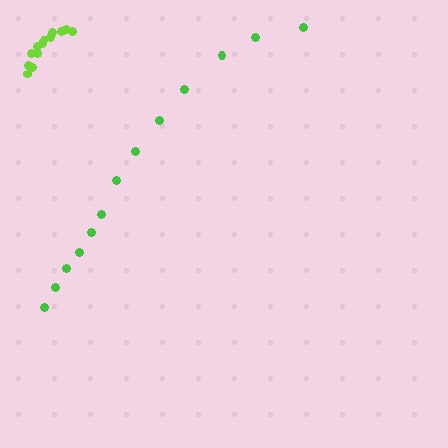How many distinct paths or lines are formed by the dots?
There are 2 distinct paths.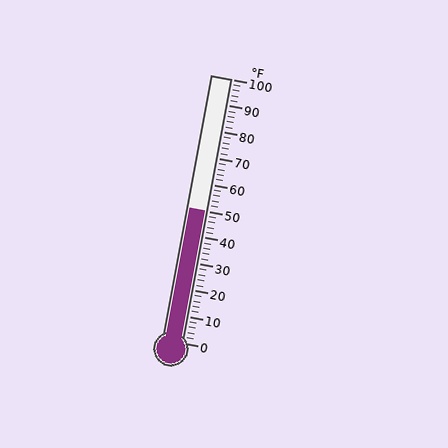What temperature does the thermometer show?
The thermometer shows approximately 50°F.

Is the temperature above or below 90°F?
The temperature is below 90°F.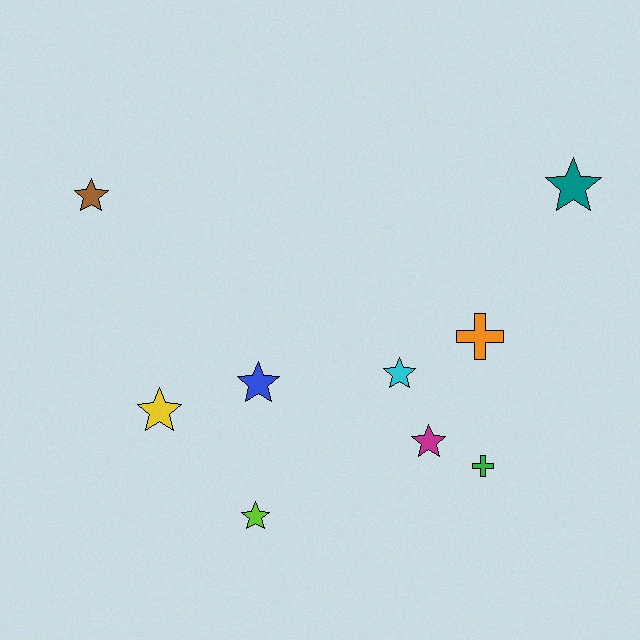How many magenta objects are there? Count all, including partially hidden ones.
There is 1 magenta object.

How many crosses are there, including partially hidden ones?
There are 2 crosses.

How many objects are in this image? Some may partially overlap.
There are 9 objects.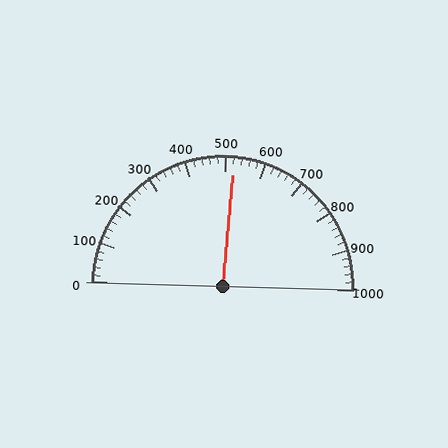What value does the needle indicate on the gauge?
The needle indicates approximately 520.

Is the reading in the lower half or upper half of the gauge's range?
The reading is in the upper half of the range (0 to 1000).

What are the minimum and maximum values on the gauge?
The gauge ranges from 0 to 1000.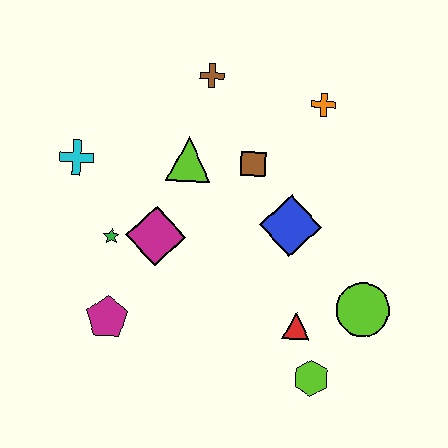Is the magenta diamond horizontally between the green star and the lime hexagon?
Yes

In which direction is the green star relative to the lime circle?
The green star is to the left of the lime circle.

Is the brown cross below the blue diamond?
No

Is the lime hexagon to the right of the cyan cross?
Yes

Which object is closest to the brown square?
The lime triangle is closest to the brown square.